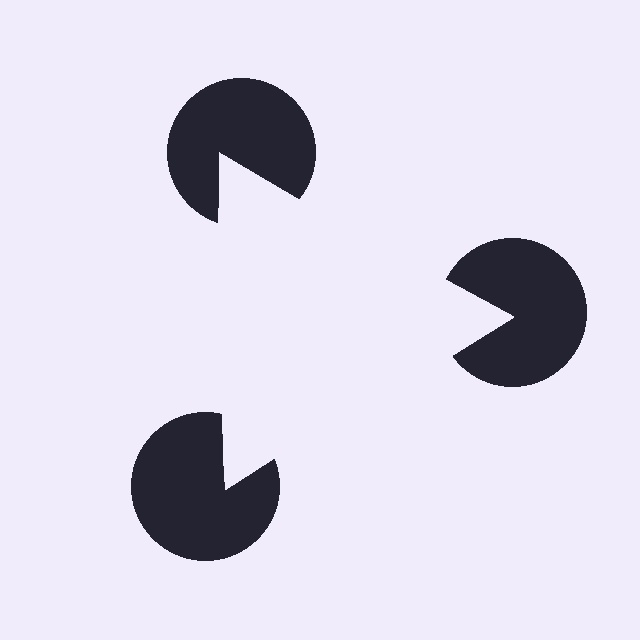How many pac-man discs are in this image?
There are 3 — one at each vertex of the illusory triangle.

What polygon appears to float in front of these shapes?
An illusory triangle — its edges are inferred from the aligned wedge cuts in the pac-man discs, not physically drawn.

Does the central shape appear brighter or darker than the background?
It typically appears slightly brighter than the background, even though no actual brightness change is drawn.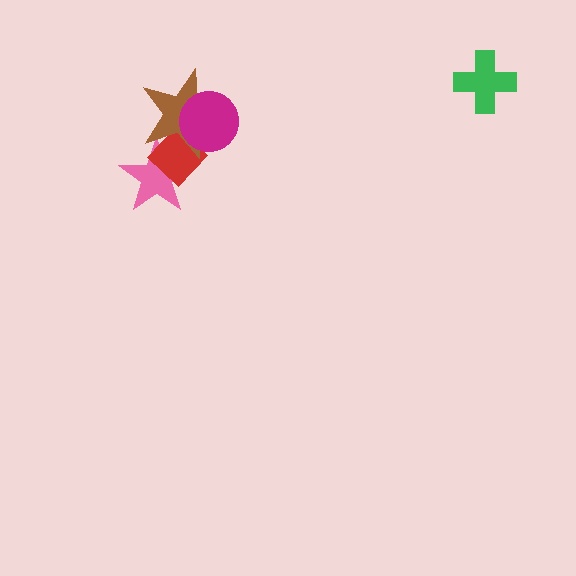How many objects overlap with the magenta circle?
2 objects overlap with the magenta circle.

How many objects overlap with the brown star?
3 objects overlap with the brown star.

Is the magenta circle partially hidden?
No, no other shape covers it.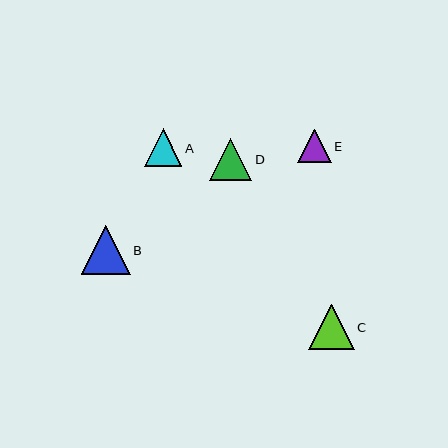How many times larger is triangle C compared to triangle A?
Triangle C is approximately 1.2 times the size of triangle A.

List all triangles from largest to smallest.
From largest to smallest: B, C, D, A, E.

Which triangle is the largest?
Triangle B is the largest with a size of approximately 49 pixels.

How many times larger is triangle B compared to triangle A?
Triangle B is approximately 1.3 times the size of triangle A.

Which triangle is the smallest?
Triangle E is the smallest with a size of approximately 33 pixels.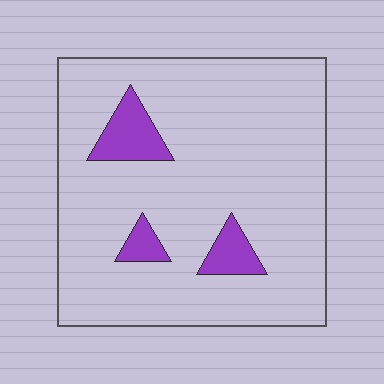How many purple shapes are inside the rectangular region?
3.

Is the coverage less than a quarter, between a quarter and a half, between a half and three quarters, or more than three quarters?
Less than a quarter.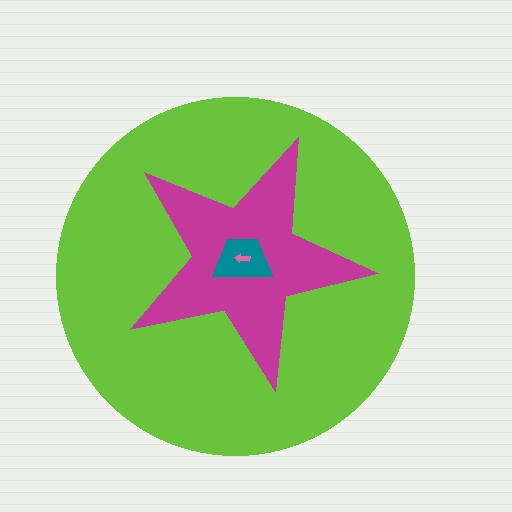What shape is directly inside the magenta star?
The teal trapezoid.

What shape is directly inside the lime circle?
The magenta star.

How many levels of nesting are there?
4.